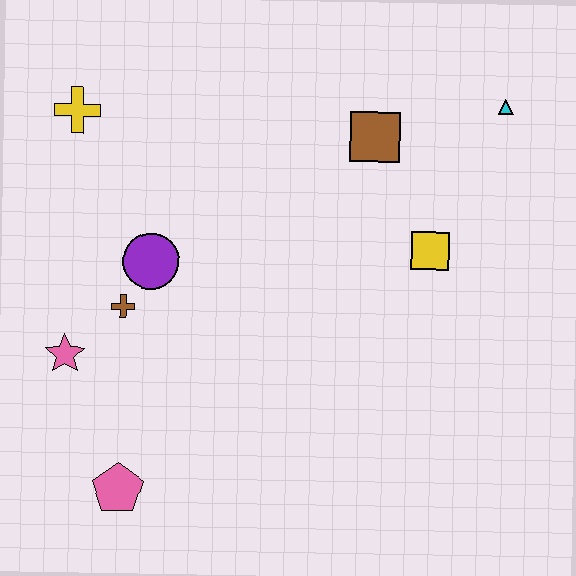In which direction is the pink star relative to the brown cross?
The pink star is to the left of the brown cross.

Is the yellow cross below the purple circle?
No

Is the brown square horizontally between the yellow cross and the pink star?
No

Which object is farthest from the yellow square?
The pink pentagon is farthest from the yellow square.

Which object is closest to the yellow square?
The brown square is closest to the yellow square.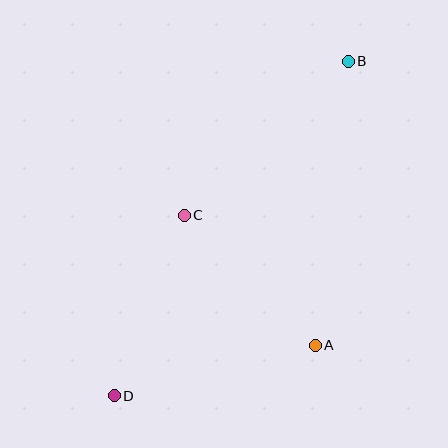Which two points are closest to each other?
Points A and C are closest to each other.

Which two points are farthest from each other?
Points B and D are farthest from each other.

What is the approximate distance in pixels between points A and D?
The distance between A and D is approximately 207 pixels.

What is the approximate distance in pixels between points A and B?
The distance between A and B is approximately 286 pixels.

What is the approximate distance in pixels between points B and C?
The distance between B and C is approximately 225 pixels.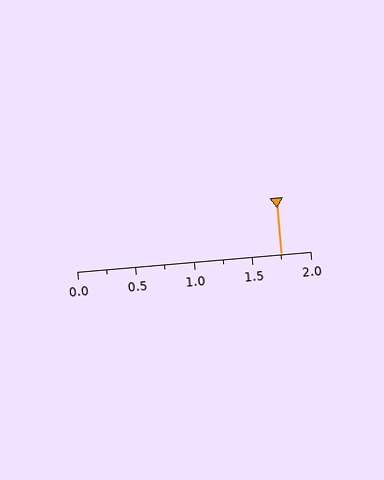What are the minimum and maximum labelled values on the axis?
The axis runs from 0.0 to 2.0.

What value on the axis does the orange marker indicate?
The marker indicates approximately 1.75.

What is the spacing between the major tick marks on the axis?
The major ticks are spaced 0.5 apart.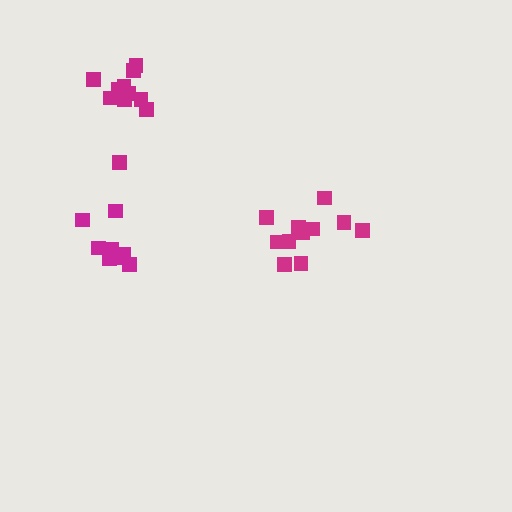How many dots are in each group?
Group 1: 12 dots, Group 2: 9 dots, Group 3: 11 dots (32 total).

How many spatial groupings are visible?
There are 3 spatial groupings.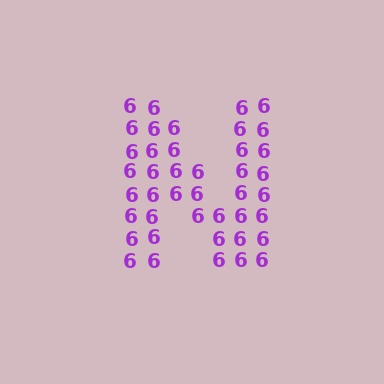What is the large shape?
The large shape is the letter N.